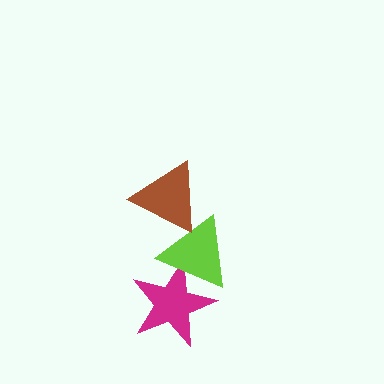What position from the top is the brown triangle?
The brown triangle is 1st from the top.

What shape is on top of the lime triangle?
The brown triangle is on top of the lime triangle.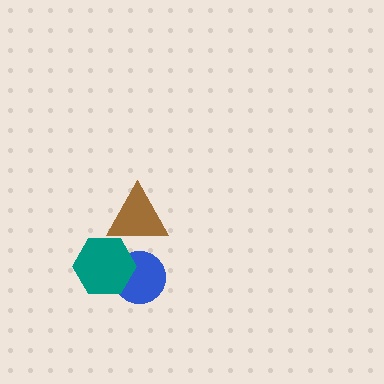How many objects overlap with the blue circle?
1 object overlaps with the blue circle.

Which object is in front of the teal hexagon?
The brown triangle is in front of the teal hexagon.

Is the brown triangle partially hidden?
No, no other shape covers it.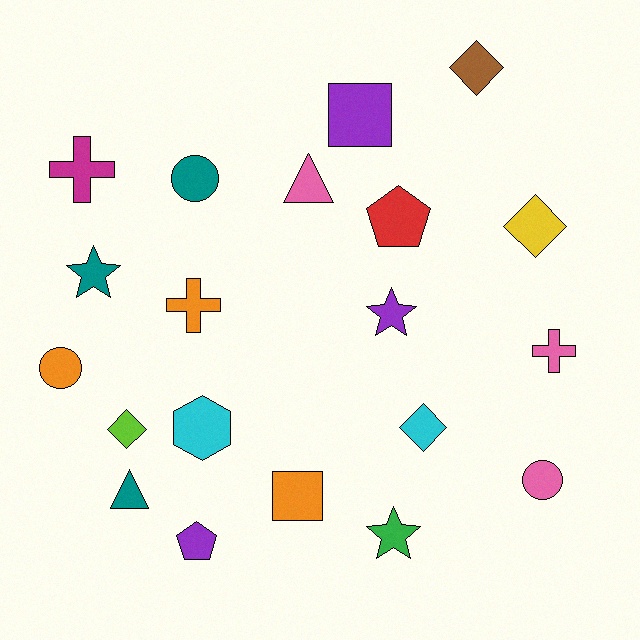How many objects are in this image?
There are 20 objects.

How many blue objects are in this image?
There are no blue objects.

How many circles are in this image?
There are 3 circles.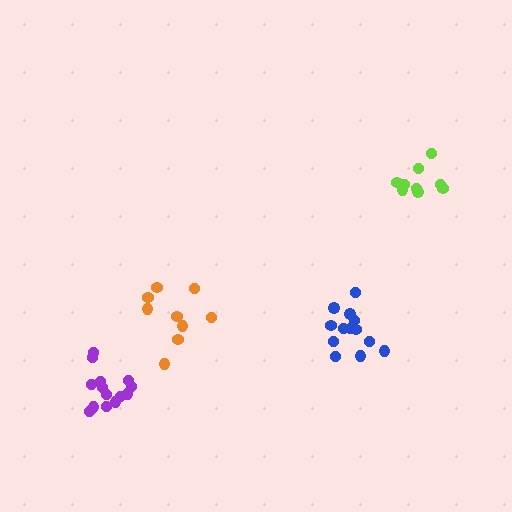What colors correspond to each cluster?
The clusters are colored: purple, orange, lime, blue.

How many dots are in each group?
Group 1: 14 dots, Group 2: 9 dots, Group 3: 9 dots, Group 4: 13 dots (45 total).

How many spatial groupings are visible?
There are 4 spatial groupings.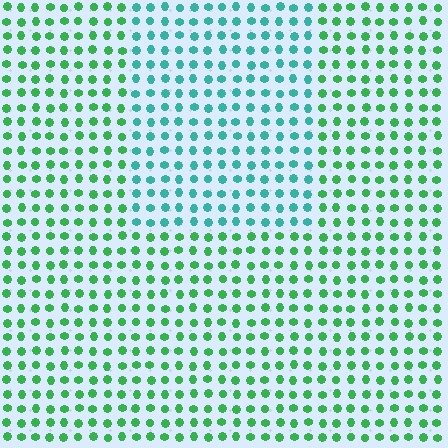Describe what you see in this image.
The image is filled with small green elements in a uniform arrangement. A rectangle-shaped region is visible where the elements are tinted to a slightly different hue, forming a subtle color boundary.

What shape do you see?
I see a rectangle.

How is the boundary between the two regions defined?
The boundary is defined purely by a slight shift in hue (about 42 degrees). Spacing, size, and orientation are identical on both sides.